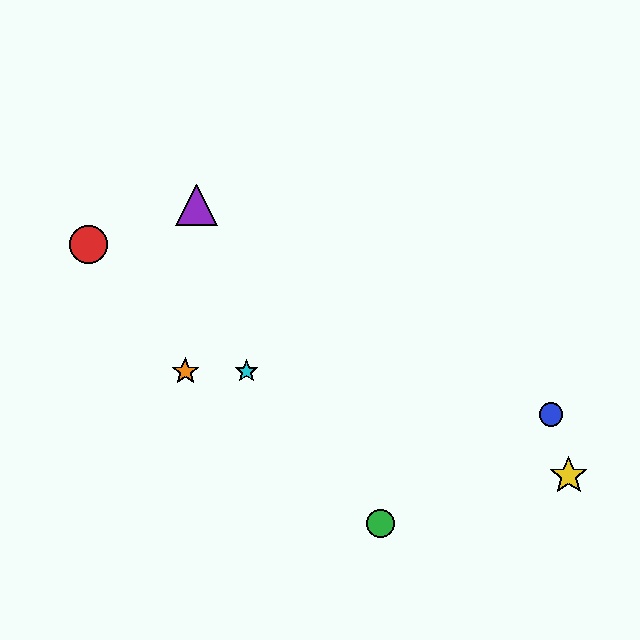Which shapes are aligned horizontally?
The orange star, the cyan star are aligned horizontally.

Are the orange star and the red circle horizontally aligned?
No, the orange star is at y≈371 and the red circle is at y≈245.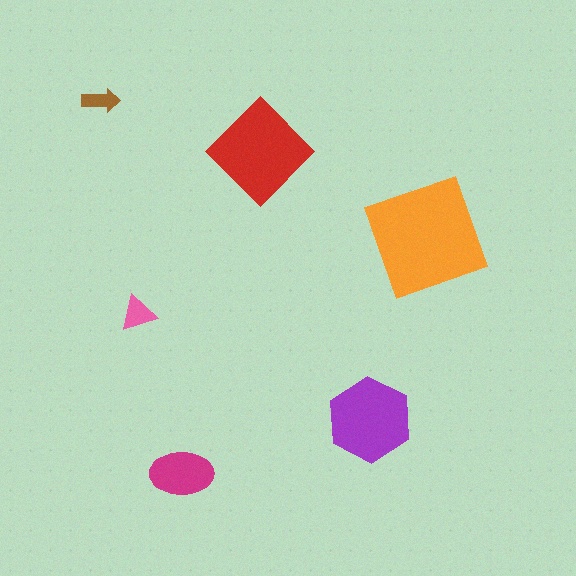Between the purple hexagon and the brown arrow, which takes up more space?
The purple hexagon.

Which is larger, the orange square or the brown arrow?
The orange square.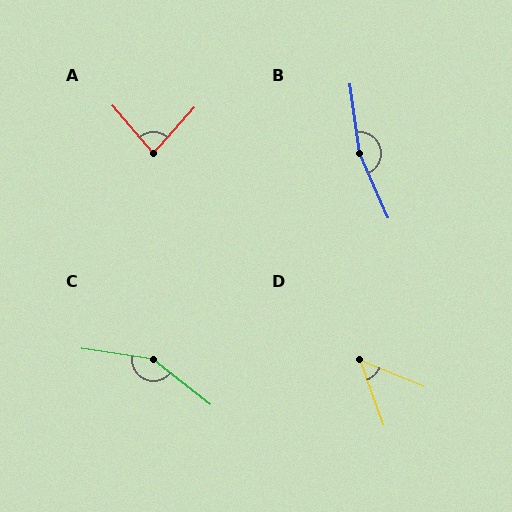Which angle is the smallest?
D, at approximately 48 degrees.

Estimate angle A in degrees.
Approximately 82 degrees.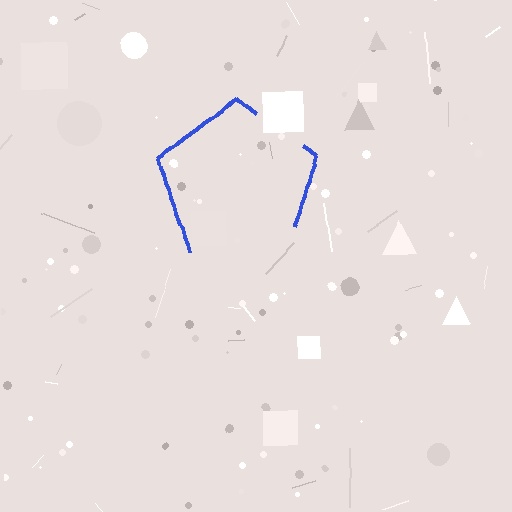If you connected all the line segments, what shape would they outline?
They would outline a pentagon.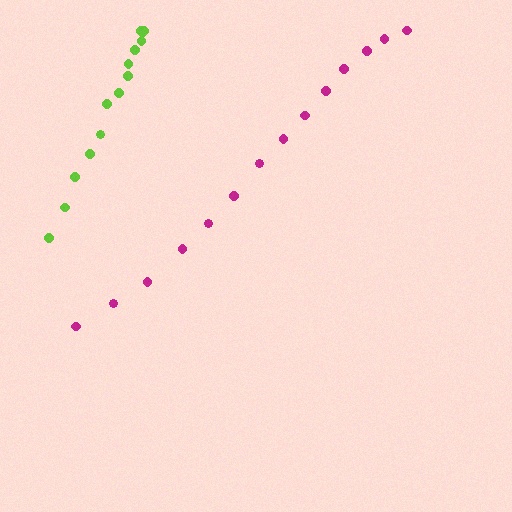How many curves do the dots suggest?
There are 2 distinct paths.